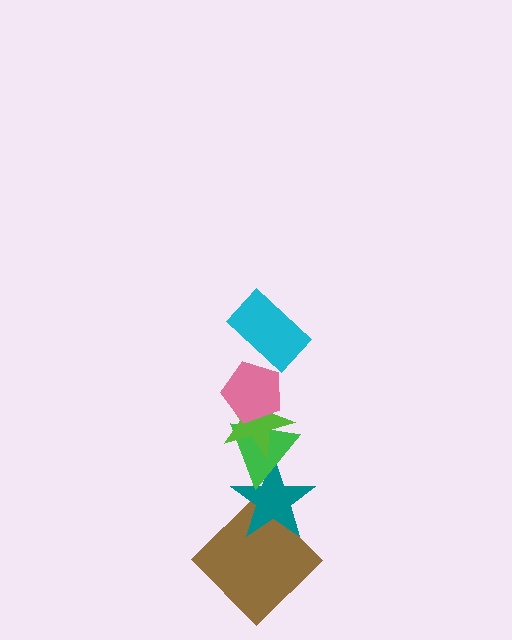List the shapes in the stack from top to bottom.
From top to bottom: the cyan rectangle, the pink pentagon, the lime star, the green triangle, the teal star, the brown diamond.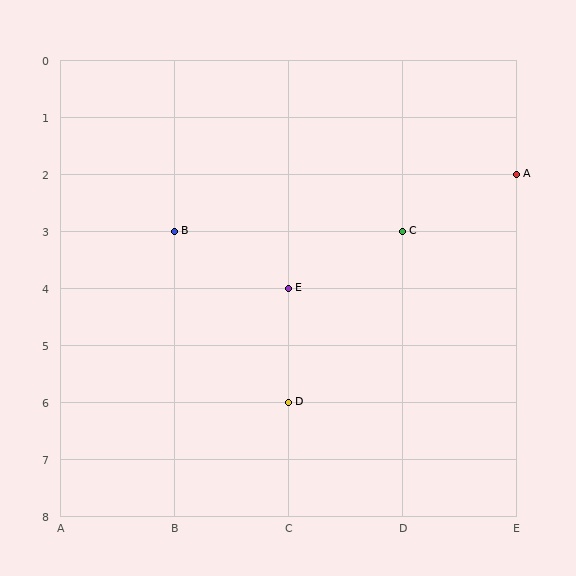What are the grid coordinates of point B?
Point B is at grid coordinates (B, 3).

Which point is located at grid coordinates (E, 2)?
Point A is at (E, 2).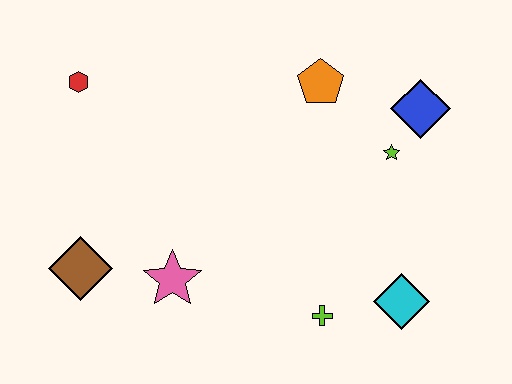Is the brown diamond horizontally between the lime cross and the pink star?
No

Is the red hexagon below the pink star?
No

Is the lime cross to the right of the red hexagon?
Yes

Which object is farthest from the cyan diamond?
The red hexagon is farthest from the cyan diamond.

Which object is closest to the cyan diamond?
The lime cross is closest to the cyan diamond.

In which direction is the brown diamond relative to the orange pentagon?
The brown diamond is to the left of the orange pentagon.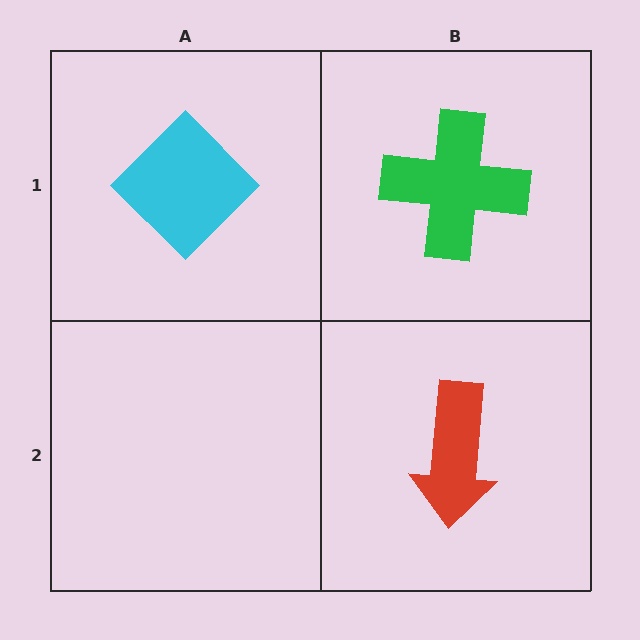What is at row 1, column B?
A green cross.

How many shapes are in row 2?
1 shape.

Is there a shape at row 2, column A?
No, that cell is empty.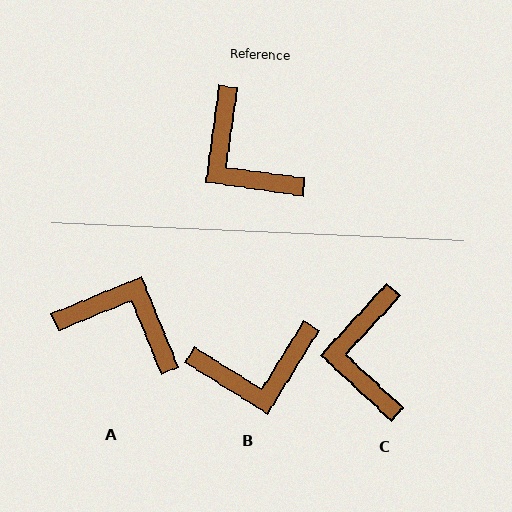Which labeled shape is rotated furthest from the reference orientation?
A, about 150 degrees away.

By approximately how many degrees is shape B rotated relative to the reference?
Approximately 66 degrees counter-clockwise.